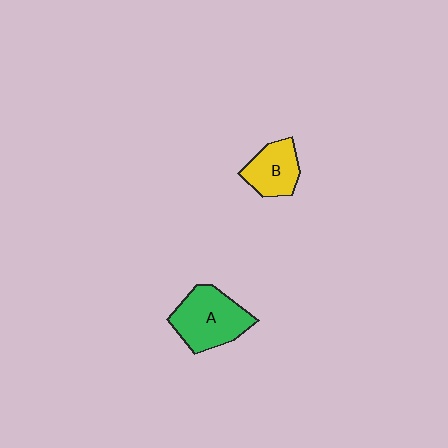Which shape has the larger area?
Shape A (green).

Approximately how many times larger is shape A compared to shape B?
Approximately 1.5 times.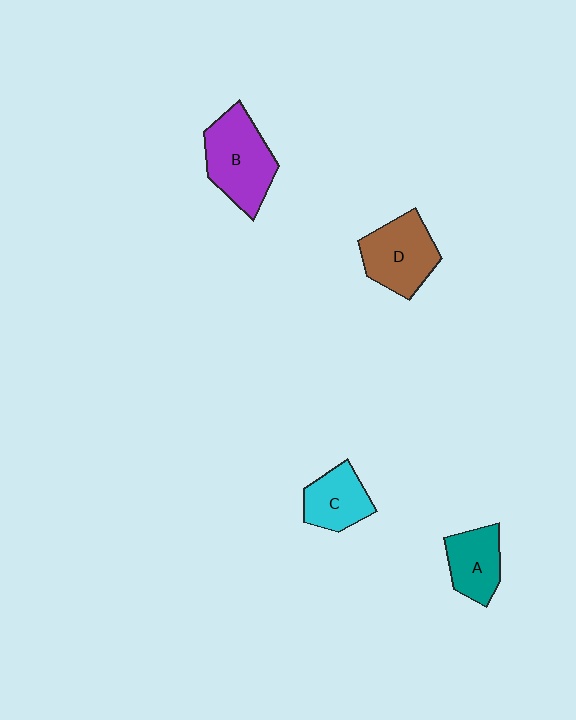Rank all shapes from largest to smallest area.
From largest to smallest: B (purple), D (brown), A (teal), C (cyan).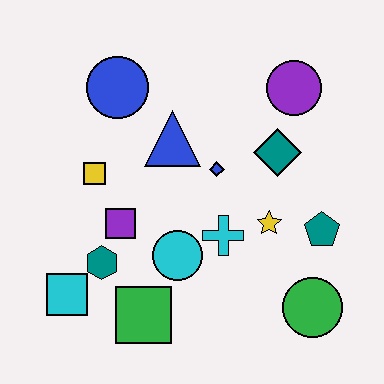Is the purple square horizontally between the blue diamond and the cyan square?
Yes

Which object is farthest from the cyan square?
The purple circle is farthest from the cyan square.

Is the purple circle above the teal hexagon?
Yes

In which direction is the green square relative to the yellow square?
The green square is below the yellow square.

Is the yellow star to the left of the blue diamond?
No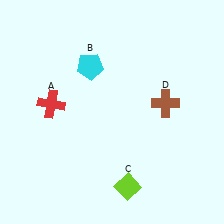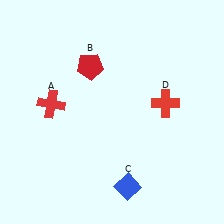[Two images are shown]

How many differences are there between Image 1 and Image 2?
There are 3 differences between the two images.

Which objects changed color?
B changed from cyan to red. C changed from lime to blue. D changed from brown to red.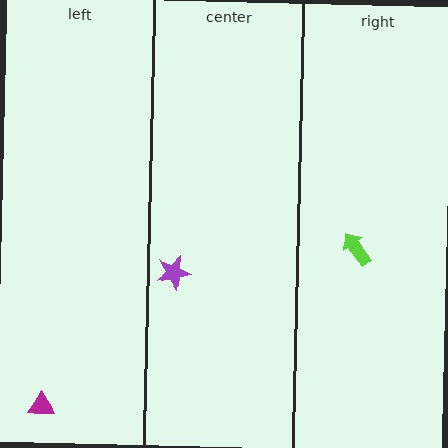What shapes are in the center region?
The purple star.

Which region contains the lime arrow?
The right region.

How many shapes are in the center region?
1.